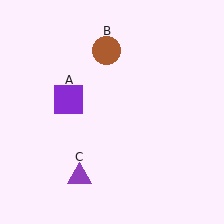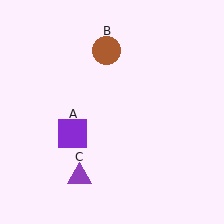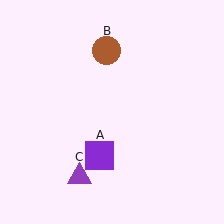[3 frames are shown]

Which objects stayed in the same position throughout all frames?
Brown circle (object B) and purple triangle (object C) remained stationary.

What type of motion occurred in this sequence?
The purple square (object A) rotated counterclockwise around the center of the scene.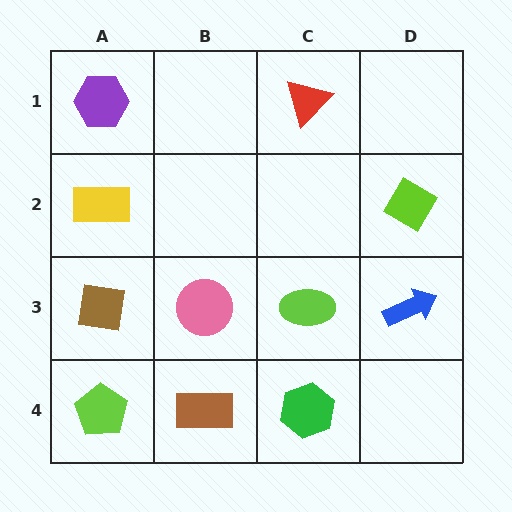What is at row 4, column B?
A brown rectangle.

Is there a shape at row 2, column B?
No, that cell is empty.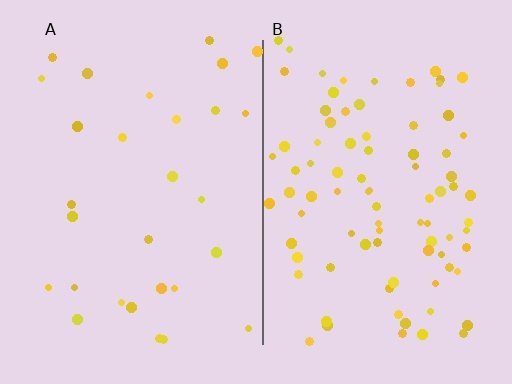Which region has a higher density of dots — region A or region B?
B (the right).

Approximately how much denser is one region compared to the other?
Approximately 3.1× — region B over region A.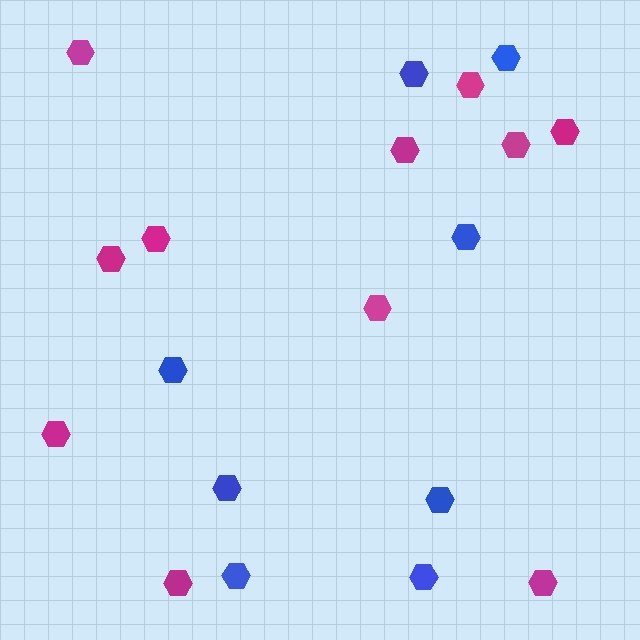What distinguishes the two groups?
There are 2 groups: one group of magenta hexagons (11) and one group of blue hexagons (8).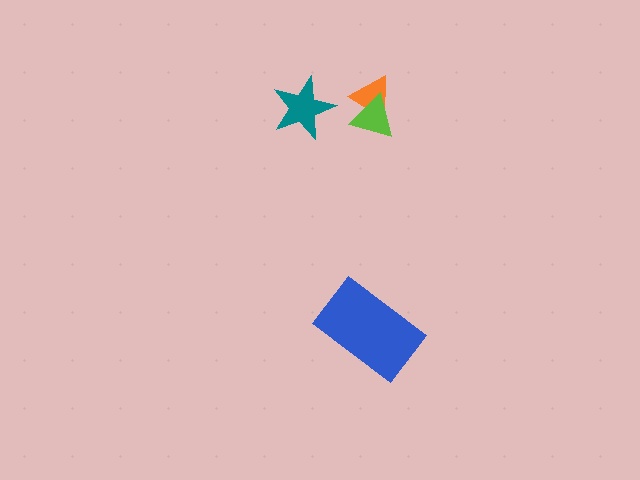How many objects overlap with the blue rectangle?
0 objects overlap with the blue rectangle.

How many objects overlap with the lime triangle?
1 object overlaps with the lime triangle.